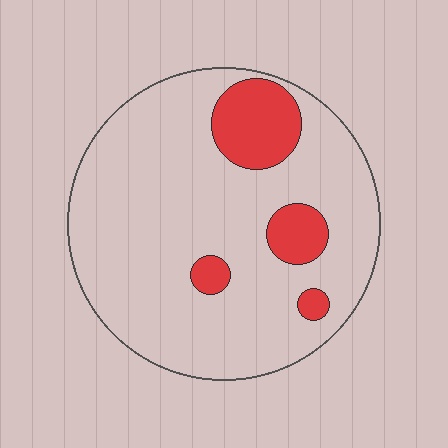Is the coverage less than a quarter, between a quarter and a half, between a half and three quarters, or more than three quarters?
Less than a quarter.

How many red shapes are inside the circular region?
4.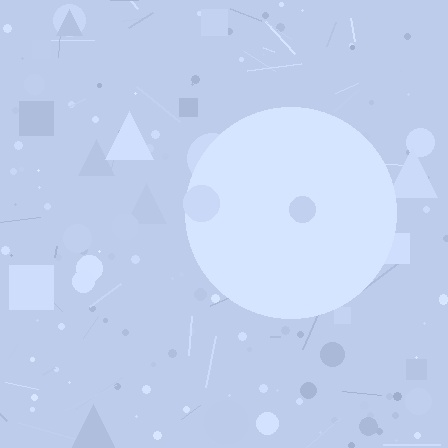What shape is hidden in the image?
A circle is hidden in the image.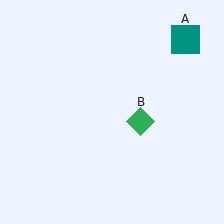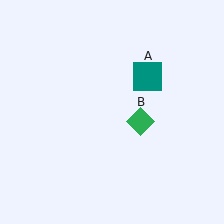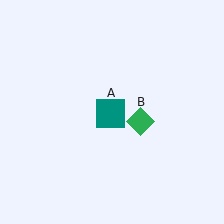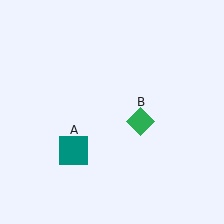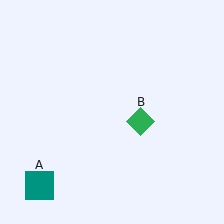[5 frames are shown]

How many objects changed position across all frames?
1 object changed position: teal square (object A).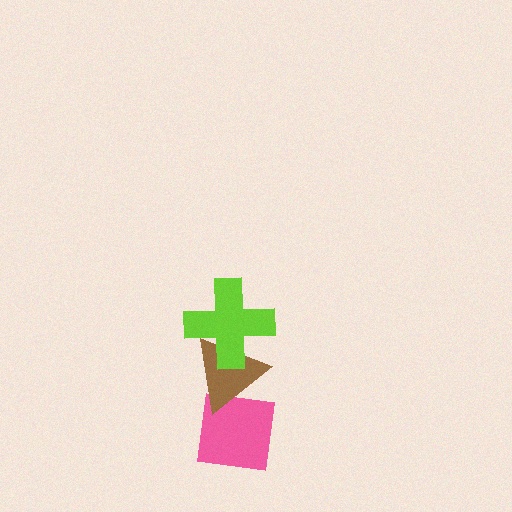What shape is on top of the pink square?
The brown triangle is on top of the pink square.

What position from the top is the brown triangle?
The brown triangle is 2nd from the top.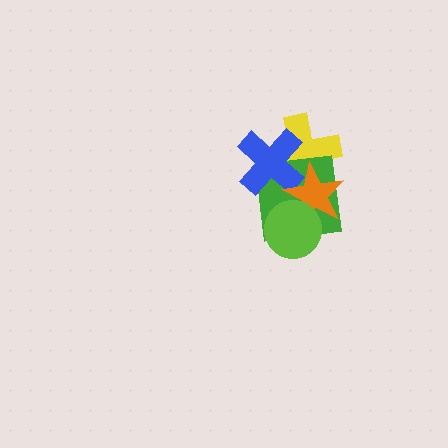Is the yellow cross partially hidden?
Yes, it is partially covered by another shape.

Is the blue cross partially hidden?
Yes, it is partially covered by another shape.